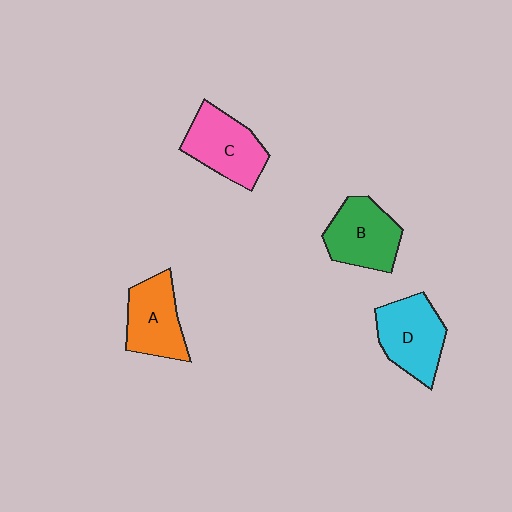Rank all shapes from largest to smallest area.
From largest to smallest: D (cyan), C (pink), B (green), A (orange).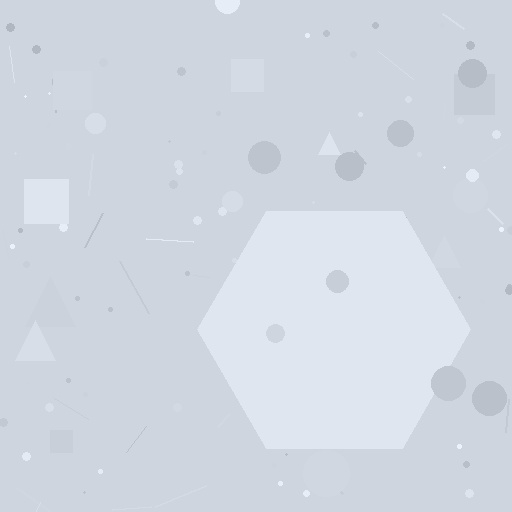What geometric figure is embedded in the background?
A hexagon is embedded in the background.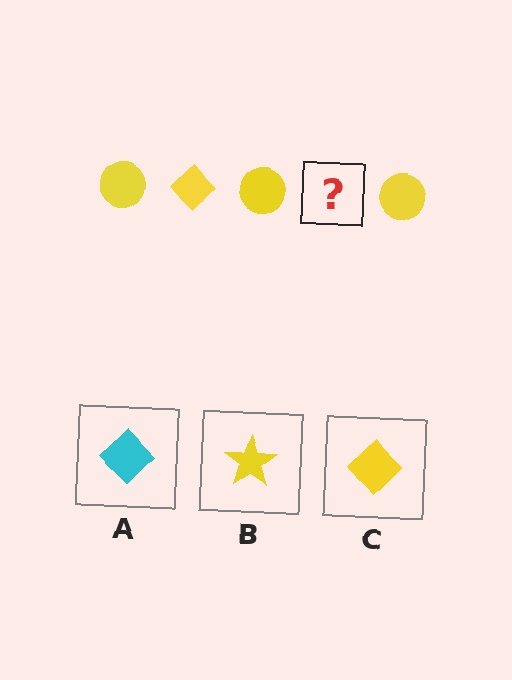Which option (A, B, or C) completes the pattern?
C.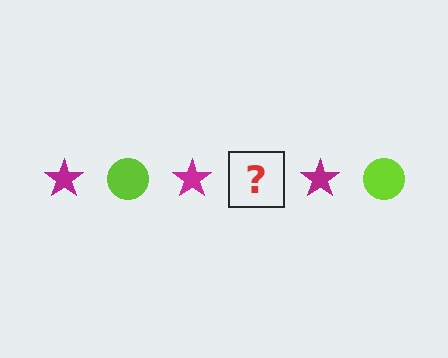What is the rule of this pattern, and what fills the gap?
The rule is that the pattern alternates between magenta star and lime circle. The gap should be filled with a lime circle.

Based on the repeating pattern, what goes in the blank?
The blank should be a lime circle.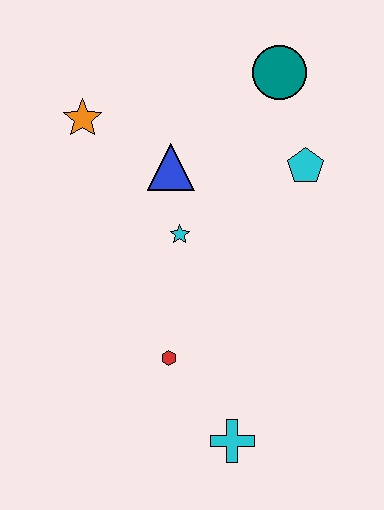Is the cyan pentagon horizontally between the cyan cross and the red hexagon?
No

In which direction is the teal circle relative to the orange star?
The teal circle is to the right of the orange star.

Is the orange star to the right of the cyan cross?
No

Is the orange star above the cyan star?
Yes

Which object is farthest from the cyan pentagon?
The cyan cross is farthest from the cyan pentagon.